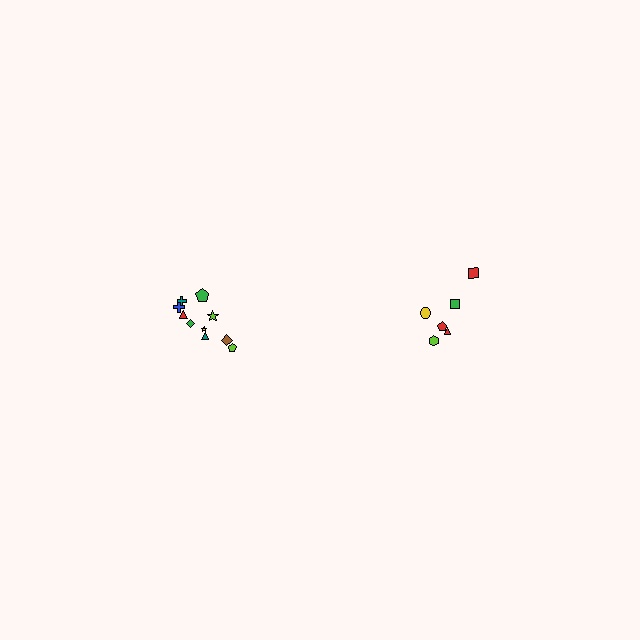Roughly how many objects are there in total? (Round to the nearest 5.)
Roughly 15 objects in total.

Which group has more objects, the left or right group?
The left group.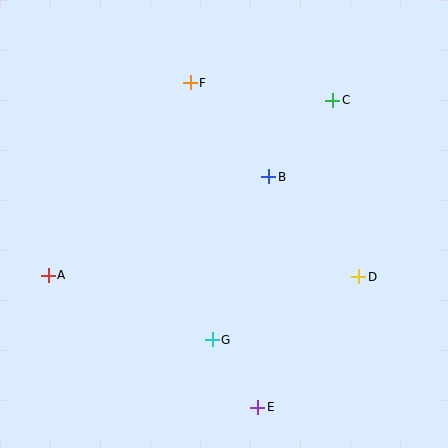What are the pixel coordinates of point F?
Point F is at (190, 83).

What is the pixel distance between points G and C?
The distance between G and C is 268 pixels.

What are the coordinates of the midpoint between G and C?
The midpoint between G and C is at (273, 220).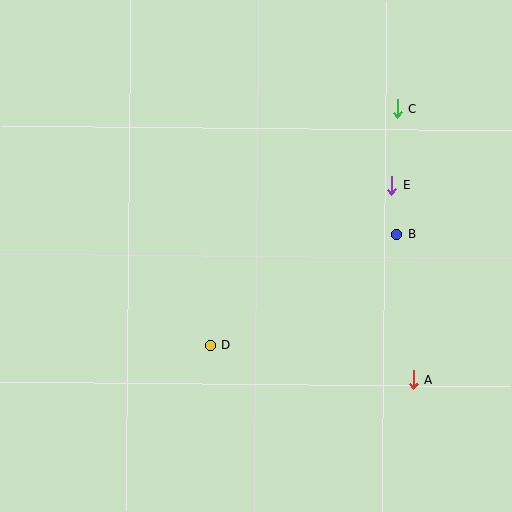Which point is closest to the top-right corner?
Point C is closest to the top-right corner.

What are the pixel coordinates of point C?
Point C is at (398, 109).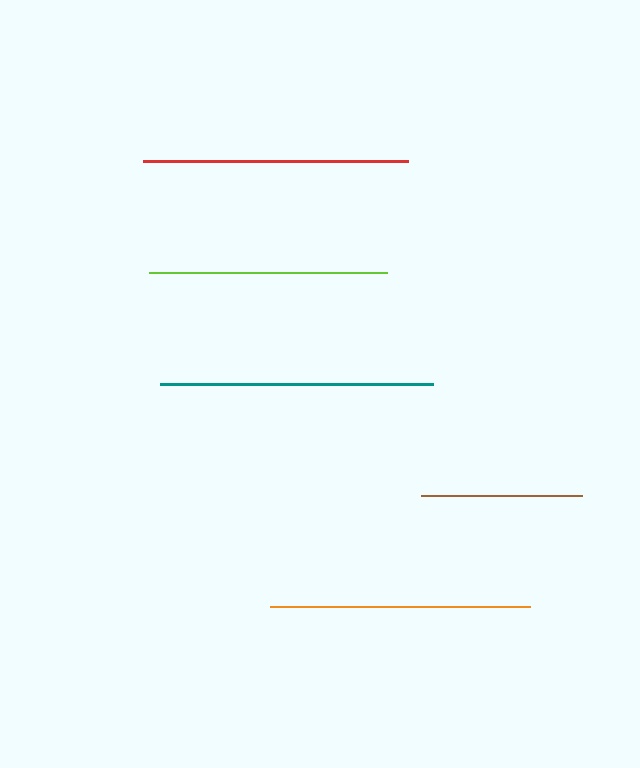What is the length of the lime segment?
The lime segment is approximately 238 pixels long.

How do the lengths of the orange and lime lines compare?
The orange and lime lines are approximately the same length.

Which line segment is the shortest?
The brown line is the shortest at approximately 161 pixels.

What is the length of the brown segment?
The brown segment is approximately 161 pixels long.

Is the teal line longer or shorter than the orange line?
The teal line is longer than the orange line.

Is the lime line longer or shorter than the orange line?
The orange line is longer than the lime line.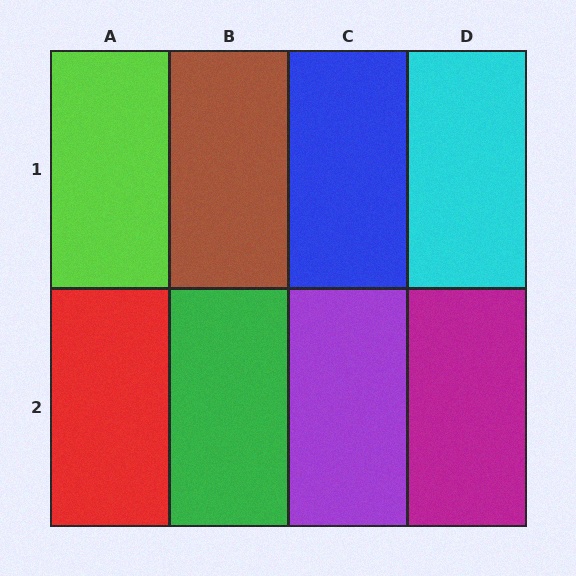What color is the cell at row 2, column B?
Green.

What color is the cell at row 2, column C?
Purple.